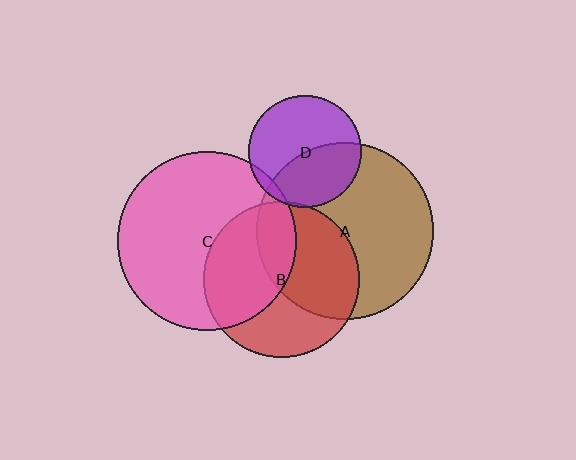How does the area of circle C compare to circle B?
Approximately 1.3 times.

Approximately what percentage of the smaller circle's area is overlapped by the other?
Approximately 5%.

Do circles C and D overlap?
Yes.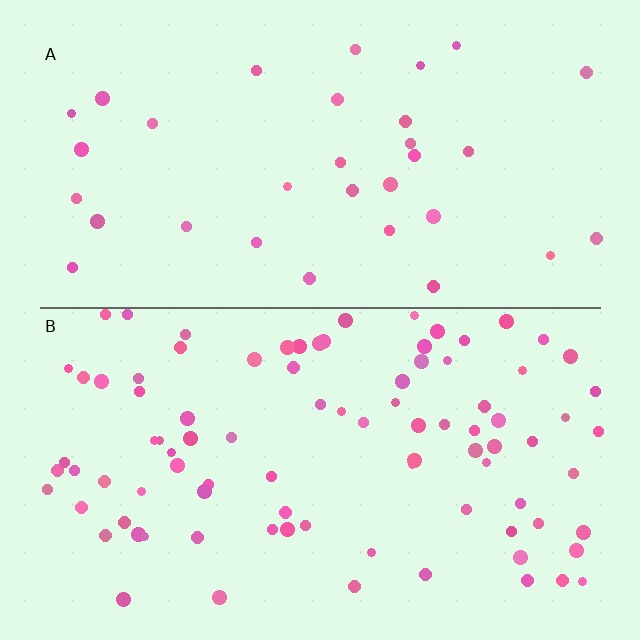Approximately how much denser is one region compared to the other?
Approximately 2.7× — region B over region A.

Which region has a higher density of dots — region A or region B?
B (the bottom).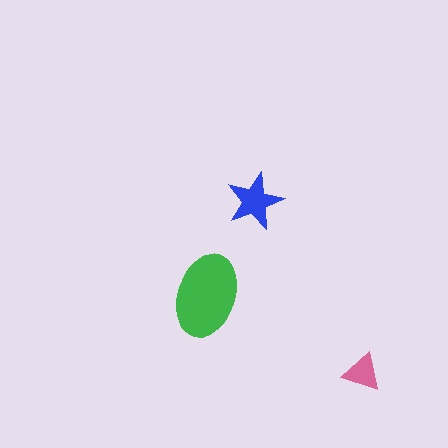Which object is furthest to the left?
The green ellipse is leftmost.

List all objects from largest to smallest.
The green ellipse, the blue star, the pink triangle.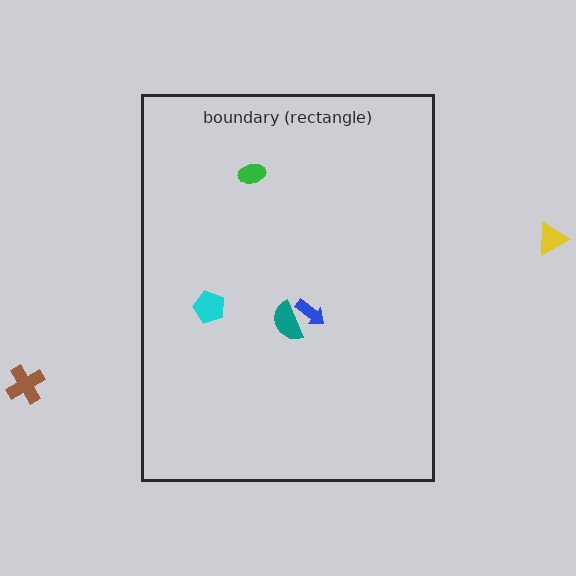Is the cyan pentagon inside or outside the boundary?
Inside.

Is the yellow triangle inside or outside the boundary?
Outside.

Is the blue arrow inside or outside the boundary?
Inside.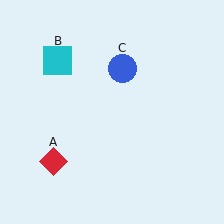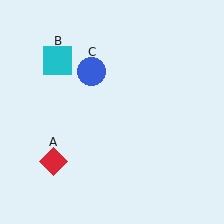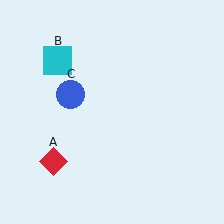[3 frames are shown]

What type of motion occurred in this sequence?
The blue circle (object C) rotated counterclockwise around the center of the scene.